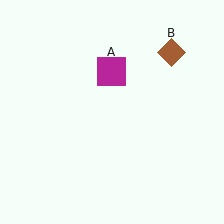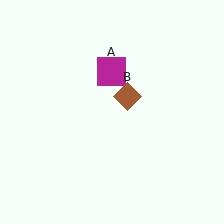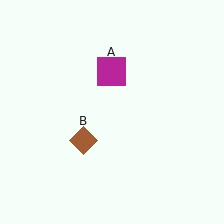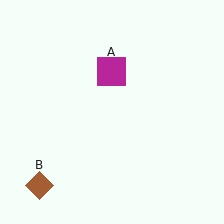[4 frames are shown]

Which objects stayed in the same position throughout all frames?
Magenta square (object A) remained stationary.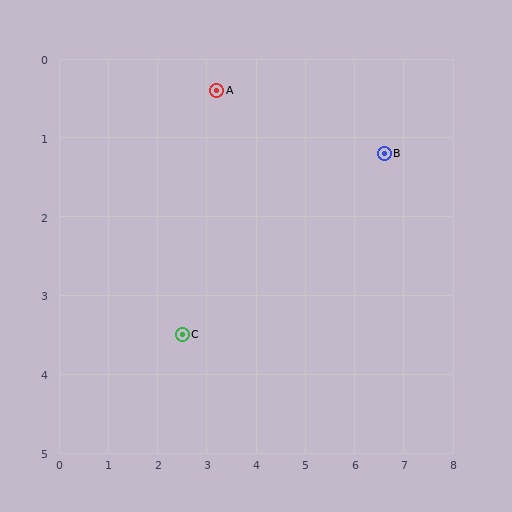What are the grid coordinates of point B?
Point B is at approximately (6.6, 1.2).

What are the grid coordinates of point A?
Point A is at approximately (3.2, 0.4).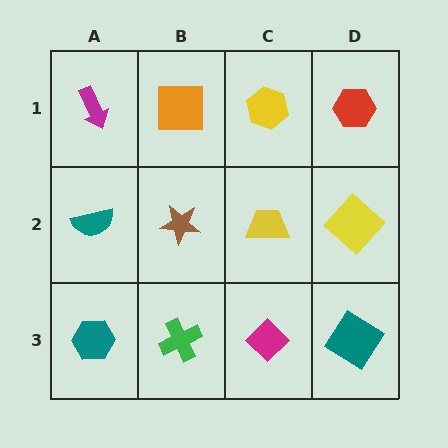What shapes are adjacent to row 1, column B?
A brown star (row 2, column B), a magenta arrow (row 1, column A), a yellow hexagon (row 1, column C).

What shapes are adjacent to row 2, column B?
An orange square (row 1, column B), a green cross (row 3, column B), a teal semicircle (row 2, column A), a yellow trapezoid (row 2, column C).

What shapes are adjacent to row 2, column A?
A magenta arrow (row 1, column A), a teal hexagon (row 3, column A), a brown star (row 2, column B).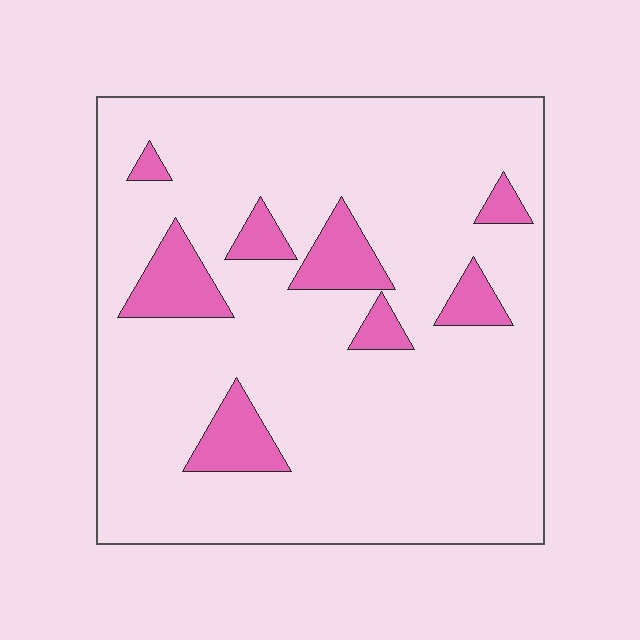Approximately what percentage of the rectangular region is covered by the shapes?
Approximately 15%.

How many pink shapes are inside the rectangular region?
8.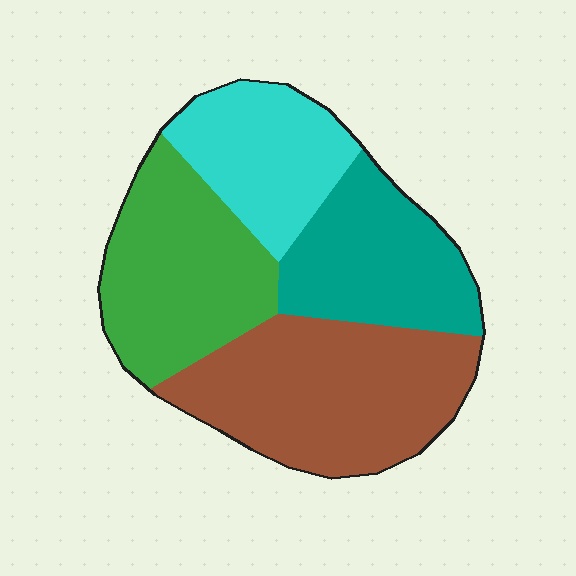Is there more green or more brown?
Brown.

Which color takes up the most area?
Brown, at roughly 35%.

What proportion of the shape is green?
Green covers about 25% of the shape.